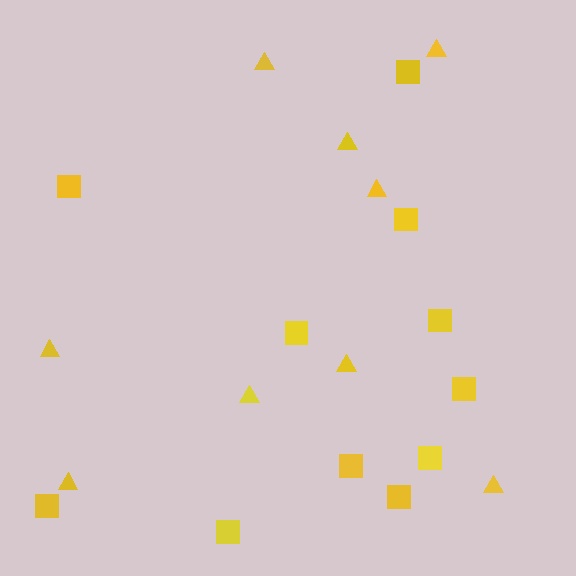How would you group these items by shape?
There are 2 groups: one group of triangles (9) and one group of squares (11).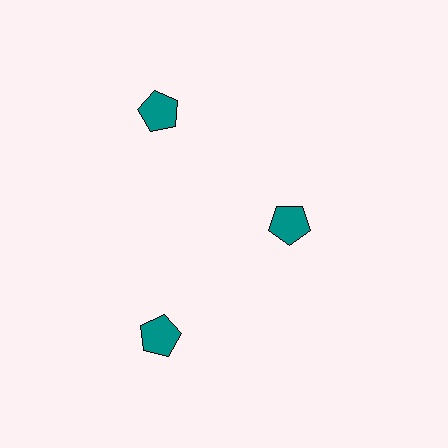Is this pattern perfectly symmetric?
No. The 3 teal pentagons are arranged in a ring, but one element near the 3 o'clock position is pulled inward toward the center, breaking the 3-fold rotational symmetry.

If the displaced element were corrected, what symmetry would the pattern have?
It would have 3-fold rotational symmetry — the pattern would map onto itself every 120 degrees.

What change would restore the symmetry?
The symmetry would be restored by moving it outward, back onto the ring so that all 3 pentagons sit at equal angles and equal distance from the center.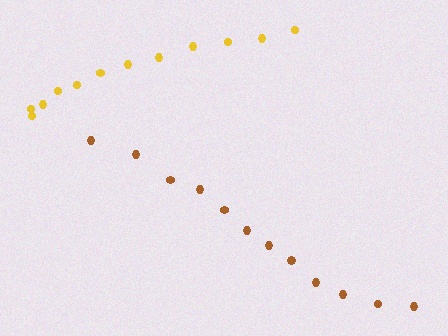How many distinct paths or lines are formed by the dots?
There are 2 distinct paths.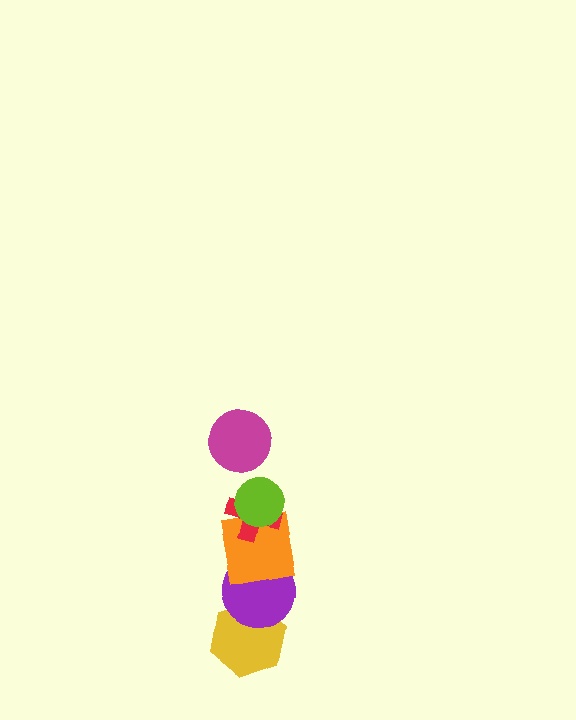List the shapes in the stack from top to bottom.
From top to bottom: the magenta circle, the lime circle, the red cross, the orange square, the purple circle, the yellow hexagon.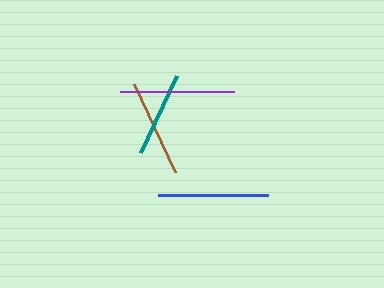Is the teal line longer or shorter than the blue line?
The blue line is longer than the teal line.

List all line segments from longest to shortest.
From longest to shortest: purple, blue, brown, teal.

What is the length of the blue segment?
The blue segment is approximately 110 pixels long.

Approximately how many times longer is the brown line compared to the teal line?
The brown line is approximately 1.1 times the length of the teal line.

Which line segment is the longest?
The purple line is the longest at approximately 114 pixels.